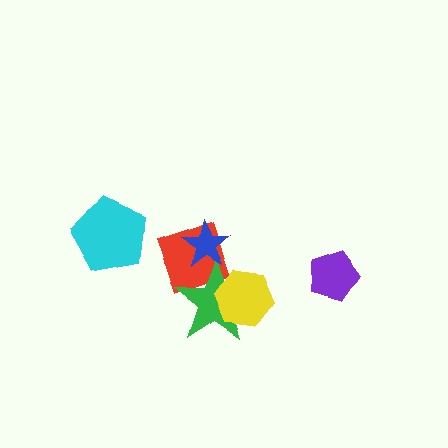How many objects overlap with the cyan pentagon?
0 objects overlap with the cyan pentagon.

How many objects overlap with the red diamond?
2 objects overlap with the red diamond.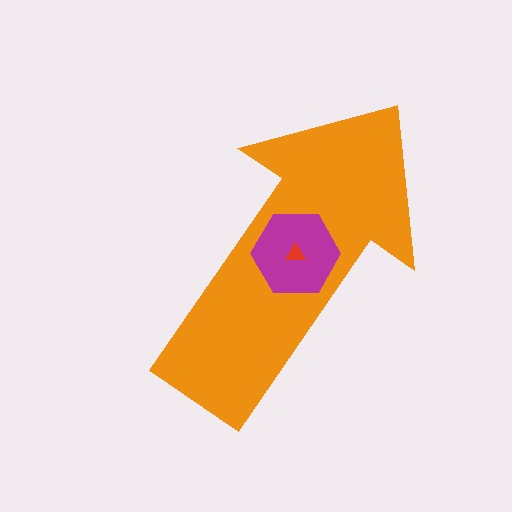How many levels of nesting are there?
3.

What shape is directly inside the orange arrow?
The magenta hexagon.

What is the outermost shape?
The orange arrow.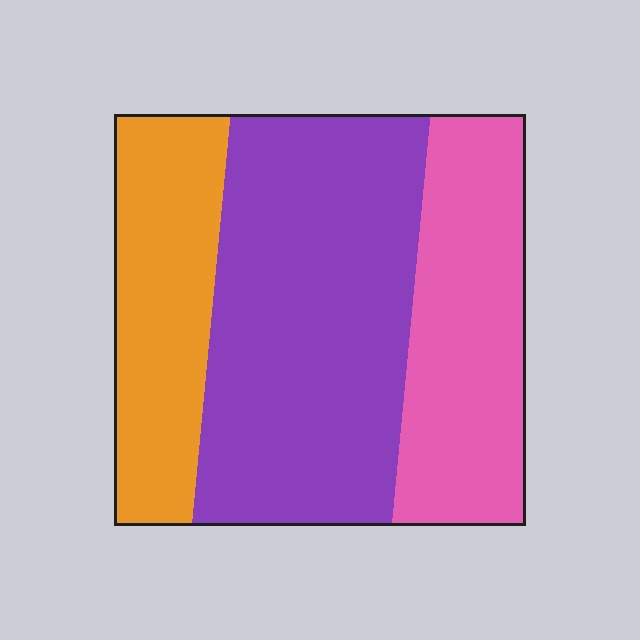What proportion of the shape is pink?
Pink takes up between a quarter and a half of the shape.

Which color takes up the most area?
Purple, at roughly 50%.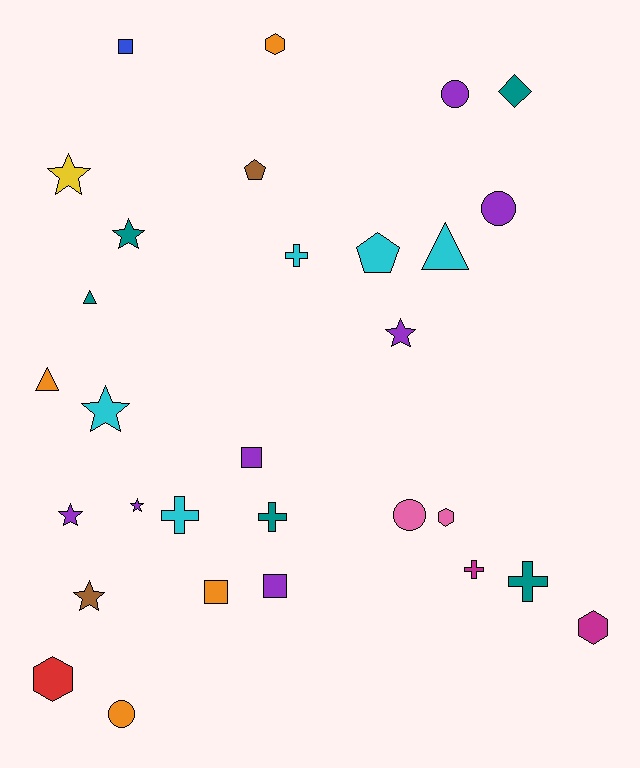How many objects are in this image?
There are 30 objects.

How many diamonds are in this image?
There is 1 diamond.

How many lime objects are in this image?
There are no lime objects.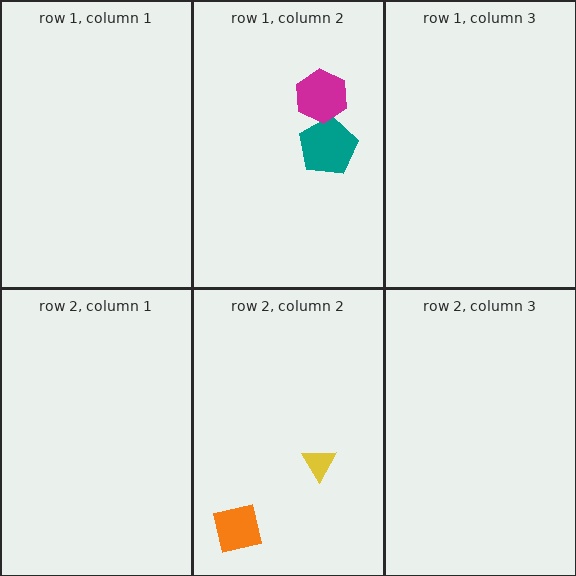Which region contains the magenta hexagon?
The row 1, column 2 region.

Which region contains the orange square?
The row 2, column 2 region.